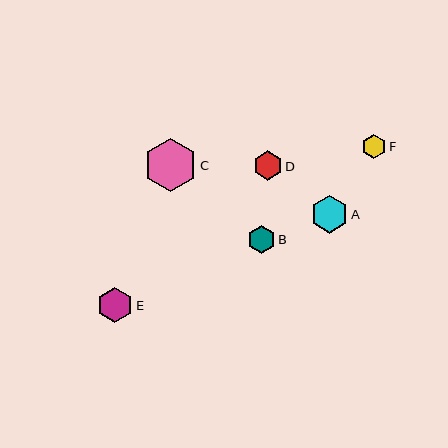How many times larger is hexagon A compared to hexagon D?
Hexagon A is approximately 1.3 times the size of hexagon D.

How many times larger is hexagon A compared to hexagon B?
Hexagon A is approximately 1.4 times the size of hexagon B.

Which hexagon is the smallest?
Hexagon F is the smallest with a size of approximately 24 pixels.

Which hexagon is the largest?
Hexagon C is the largest with a size of approximately 53 pixels.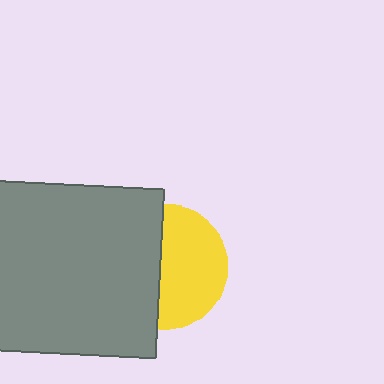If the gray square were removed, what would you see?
You would see the complete yellow circle.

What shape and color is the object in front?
The object in front is a gray square.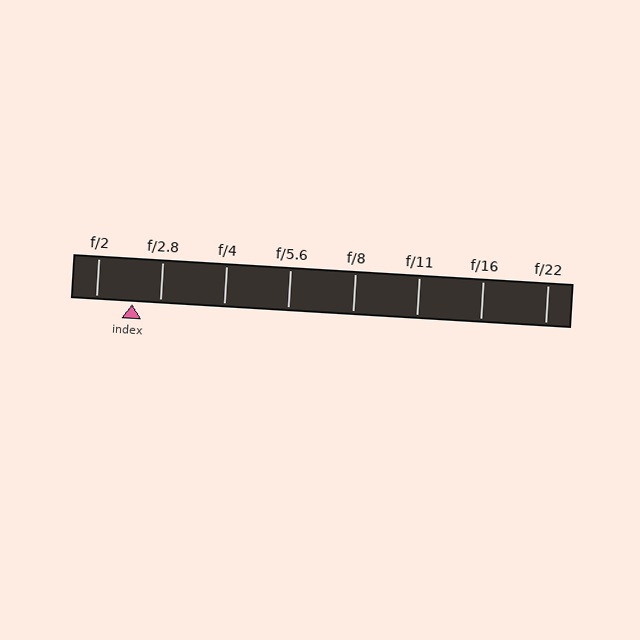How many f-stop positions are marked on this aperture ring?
There are 8 f-stop positions marked.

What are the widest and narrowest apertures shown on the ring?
The widest aperture shown is f/2 and the narrowest is f/22.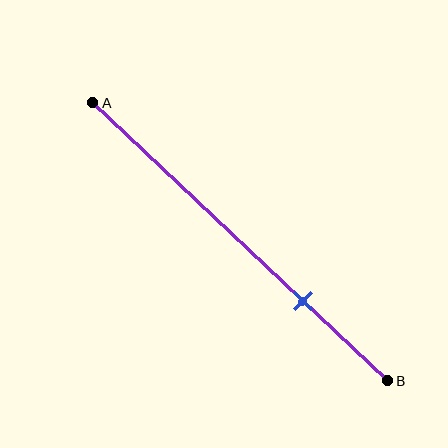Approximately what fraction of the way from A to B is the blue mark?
The blue mark is approximately 70% of the way from A to B.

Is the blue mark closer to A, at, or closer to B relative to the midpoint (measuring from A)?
The blue mark is closer to point B than the midpoint of segment AB.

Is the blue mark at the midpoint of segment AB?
No, the mark is at about 70% from A, not at the 50% midpoint.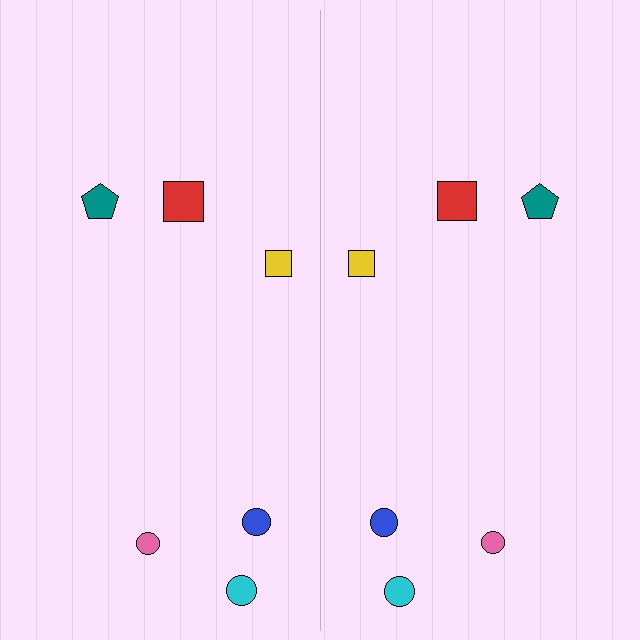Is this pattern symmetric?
Yes, this pattern has bilateral (reflection) symmetry.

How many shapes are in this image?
There are 12 shapes in this image.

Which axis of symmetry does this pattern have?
The pattern has a vertical axis of symmetry running through the center of the image.